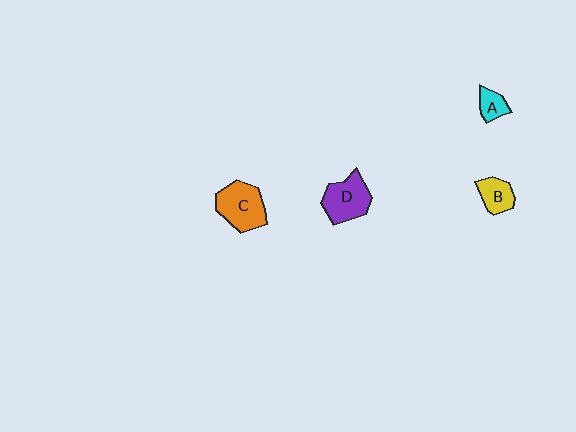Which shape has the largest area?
Shape C (orange).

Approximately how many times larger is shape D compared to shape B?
Approximately 1.7 times.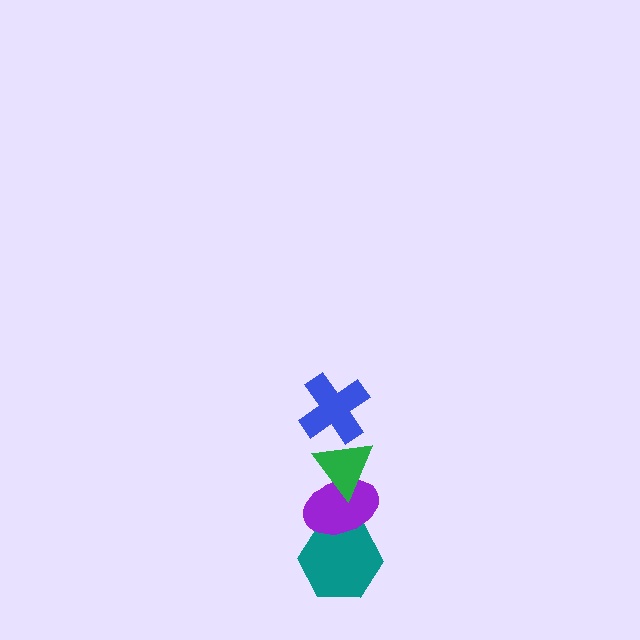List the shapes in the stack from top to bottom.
From top to bottom: the blue cross, the green triangle, the purple ellipse, the teal hexagon.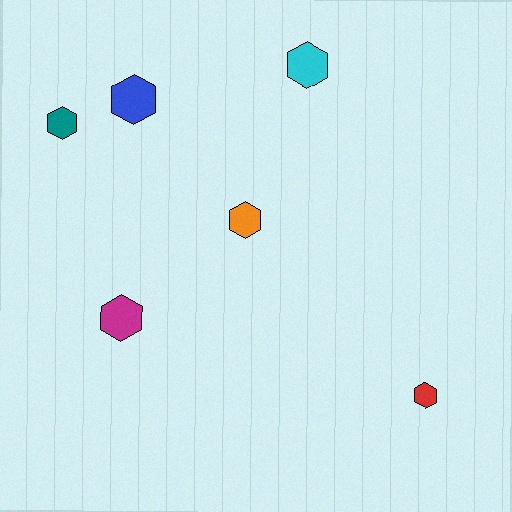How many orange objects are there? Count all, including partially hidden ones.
There is 1 orange object.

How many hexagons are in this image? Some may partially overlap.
There are 6 hexagons.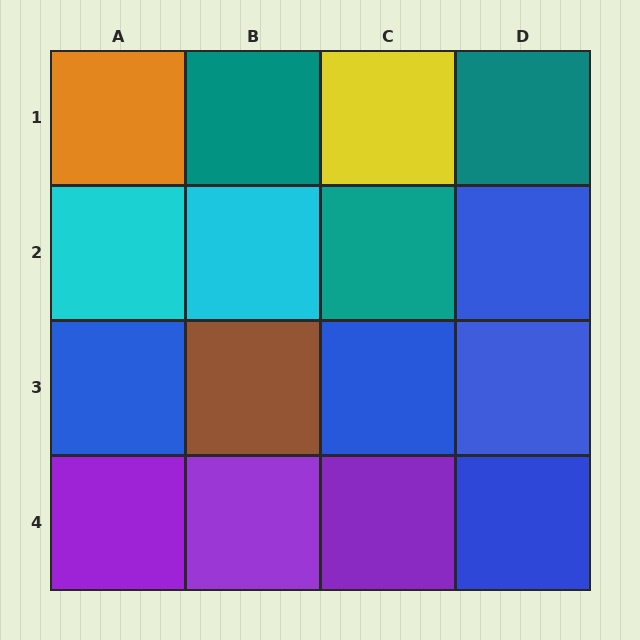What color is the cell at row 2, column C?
Teal.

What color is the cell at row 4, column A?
Purple.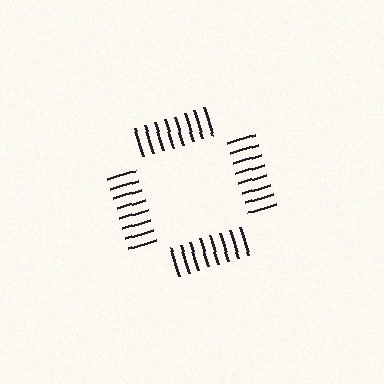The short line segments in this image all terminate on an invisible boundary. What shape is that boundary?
An illusory square — the line segments terminate on its edges but no continuous stroke is drawn.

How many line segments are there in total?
32 — 8 along each of the 4 edges.